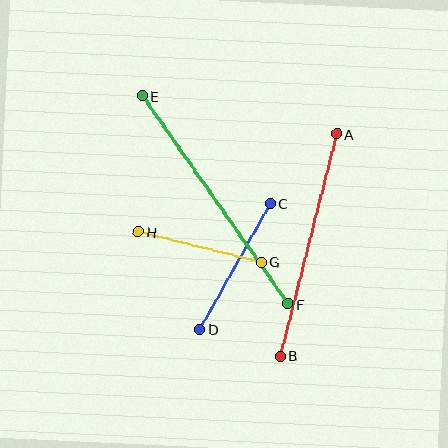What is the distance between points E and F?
The distance is approximately 254 pixels.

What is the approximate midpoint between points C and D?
The midpoint is at approximately (235, 267) pixels.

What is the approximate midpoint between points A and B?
The midpoint is at approximately (308, 245) pixels.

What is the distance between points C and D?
The distance is approximately 144 pixels.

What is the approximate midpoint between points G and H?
The midpoint is at approximately (200, 247) pixels.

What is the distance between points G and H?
The distance is approximately 127 pixels.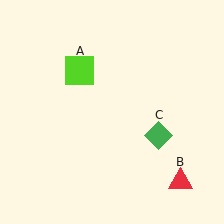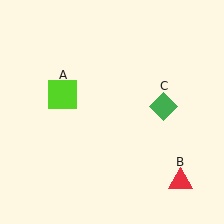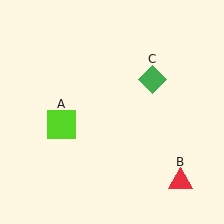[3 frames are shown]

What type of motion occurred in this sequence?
The lime square (object A), green diamond (object C) rotated counterclockwise around the center of the scene.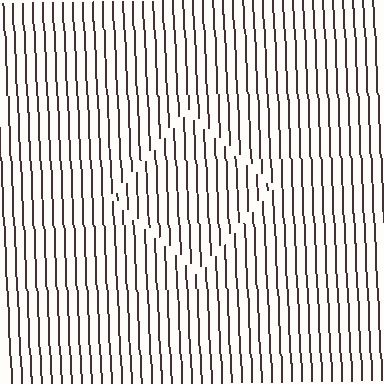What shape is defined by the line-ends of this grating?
An illusory square. The interior of the shape contains the same grating, shifted by half a period — the contour is defined by the phase discontinuity where line-ends from the inner and outer gratings abut.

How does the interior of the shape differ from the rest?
The interior of the shape contains the same grating, shifted by half a period — the contour is defined by the phase discontinuity where line-ends from the inner and outer gratings abut.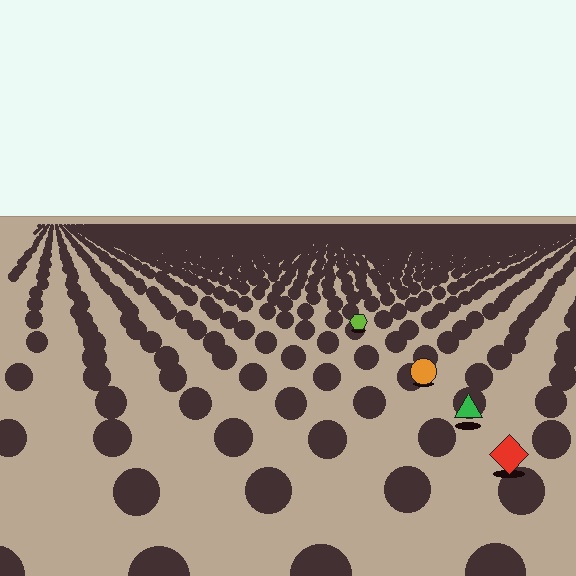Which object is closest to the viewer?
The red diamond is closest. The texture marks near it are larger and more spread out.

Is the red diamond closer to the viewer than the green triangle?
Yes. The red diamond is closer — you can tell from the texture gradient: the ground texture is coarser near it.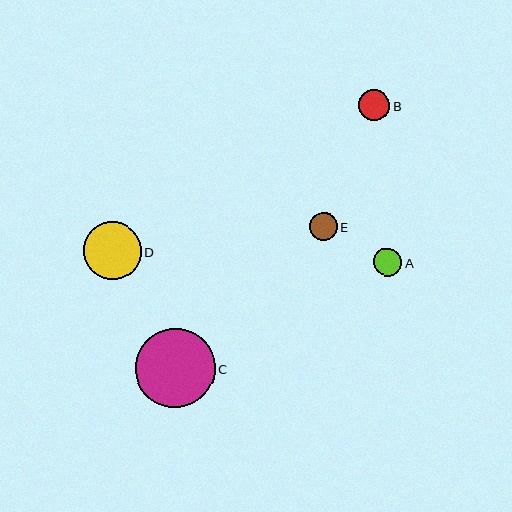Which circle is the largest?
Circle C is the largest with a size of approximately 79 pixels.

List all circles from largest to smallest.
From largest to smallest: C, D, B, A, E.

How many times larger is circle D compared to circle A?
Circle D is approximately 2.1 times the size of circle A.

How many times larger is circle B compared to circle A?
Circle B is approximately 1.1 times the size of circle A.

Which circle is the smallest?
Circle E is the smallest with a size of approximately 27 pixels.